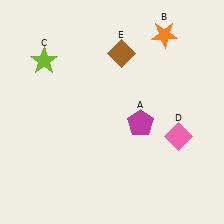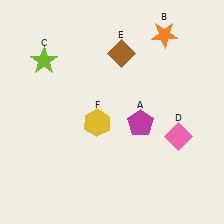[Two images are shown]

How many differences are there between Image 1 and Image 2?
There is 1 difference between the two images.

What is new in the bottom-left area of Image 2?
A yellow hexagon (F) was added in the bottom-left area of Image 2.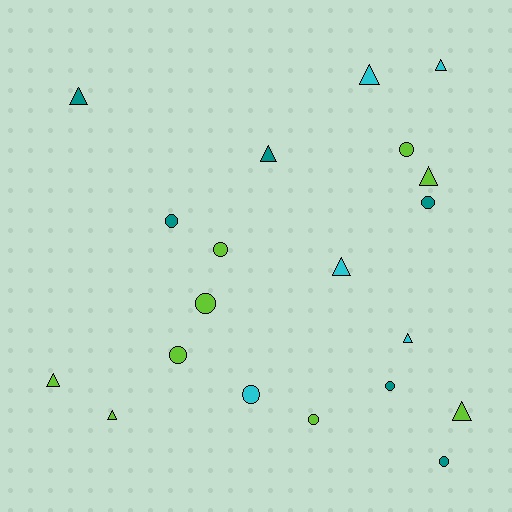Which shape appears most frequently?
Circle, with 10 objects.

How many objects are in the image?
There are 20 objects.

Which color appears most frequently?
Lime, with 9 objects.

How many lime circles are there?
There are 5 lime circles.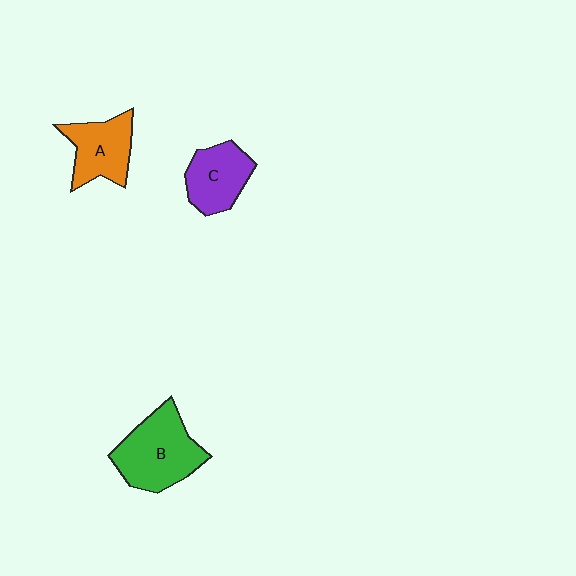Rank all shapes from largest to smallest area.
From largest to smallest: B (green), A (orange), C (purple).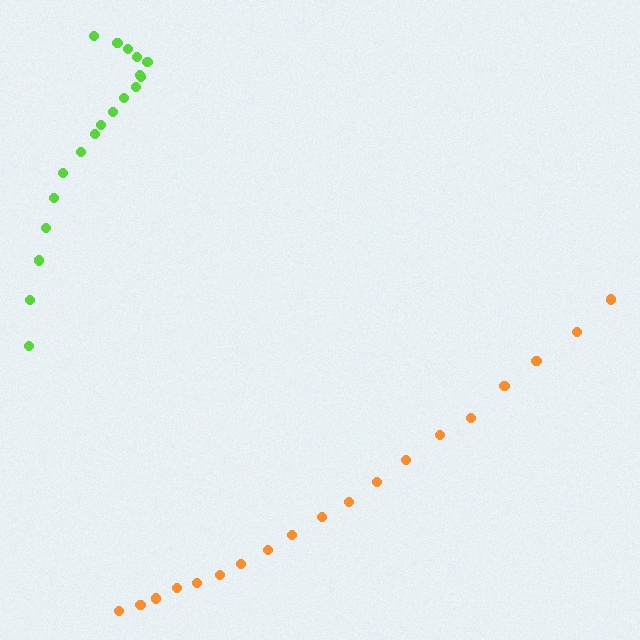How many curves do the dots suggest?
There are 2 distinct paths.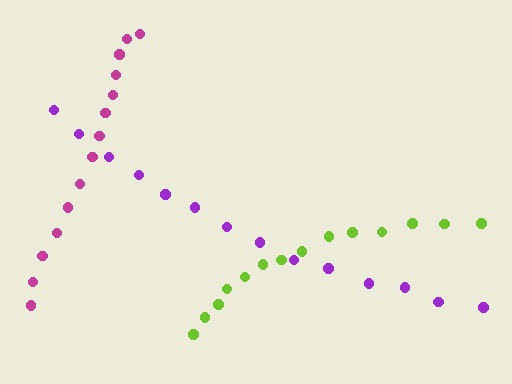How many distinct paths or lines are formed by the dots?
There are 3 distinct paths.